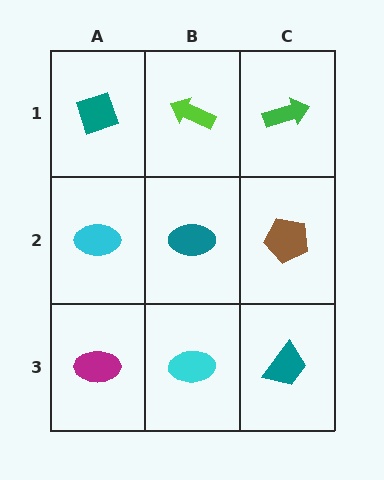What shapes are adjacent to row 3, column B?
A teal ellipse (row 2, column B), a magenta ellipse (row 3, column A), a teal trapezoid (row 3, column C).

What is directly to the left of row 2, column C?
A teal ellipse.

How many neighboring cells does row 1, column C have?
2.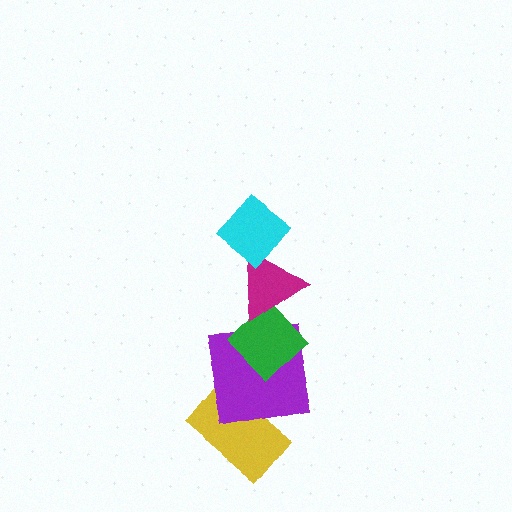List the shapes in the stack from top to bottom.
From top to bottom: the cyan diamond, the magenta triangle, the green diamond, the purple square, the yellow rectangle.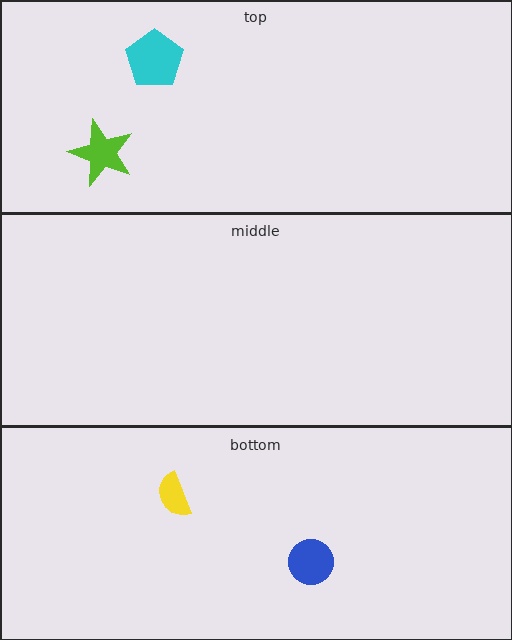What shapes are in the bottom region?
The blue circle, the yellow semicircle.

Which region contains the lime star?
The top region.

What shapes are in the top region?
The lime star, the cyan pentagon.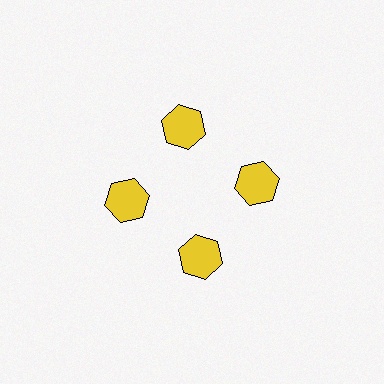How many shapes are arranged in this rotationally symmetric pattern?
There are 4 shapes, arranged in 4 groups of 1.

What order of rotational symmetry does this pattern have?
This pattern has 4-fold rotational symmetry.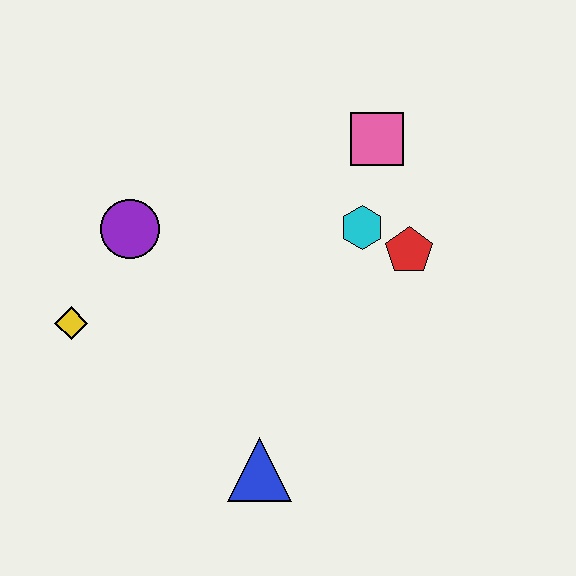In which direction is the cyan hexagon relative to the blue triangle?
The cyan hexagon is above the blue triangle.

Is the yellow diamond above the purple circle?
No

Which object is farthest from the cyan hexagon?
The yellow diamond is farthest from the cyan hexagon.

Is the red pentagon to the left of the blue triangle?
No